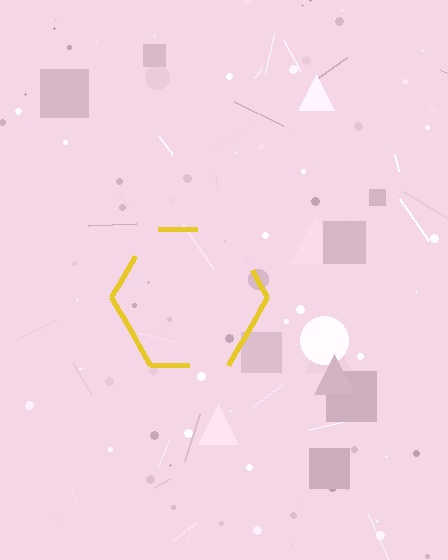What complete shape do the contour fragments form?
The contour fragments form a hexagon.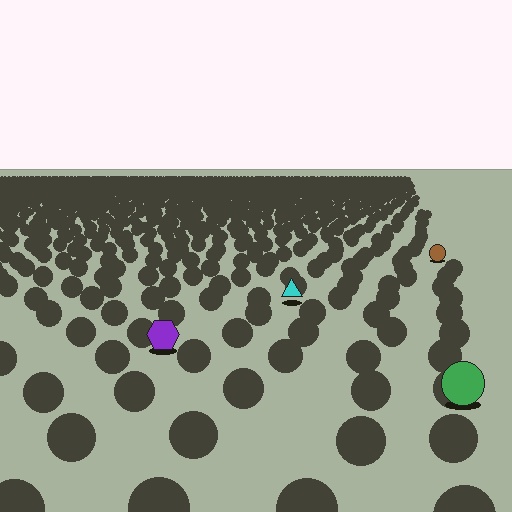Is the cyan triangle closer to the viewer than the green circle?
No. The green circle is closer — you can tell from the texture gradient: the ground texture is coarser near it.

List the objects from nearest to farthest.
From nearest to farthest: the green circle, the purple hexagon, the cyan triangle, the brown circle.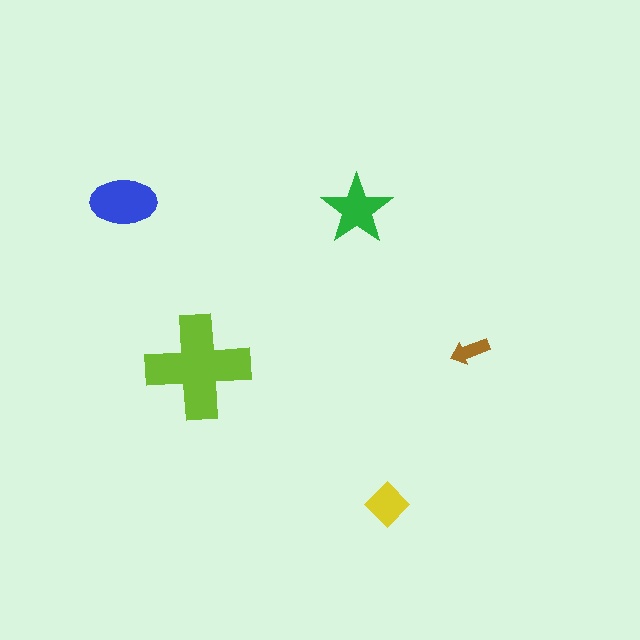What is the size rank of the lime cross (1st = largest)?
1st.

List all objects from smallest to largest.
The brown arrow, the yellow diamond, the green star, the blue ellipse, the lime cross.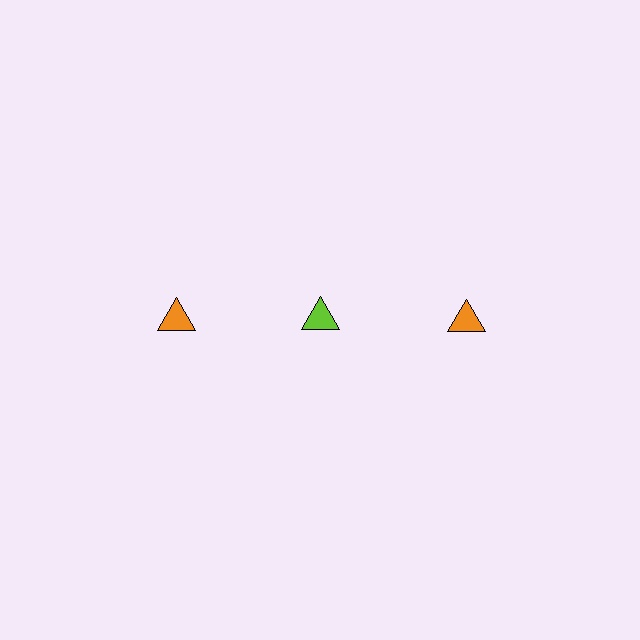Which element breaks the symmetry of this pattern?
The lime triangle in the top row, second from left column breaks the symmetry. All other shapes are orange triangles.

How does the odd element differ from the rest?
It has a different color: lime instead of orange.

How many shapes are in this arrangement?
There are 3 shapes arranged in a grid pattern.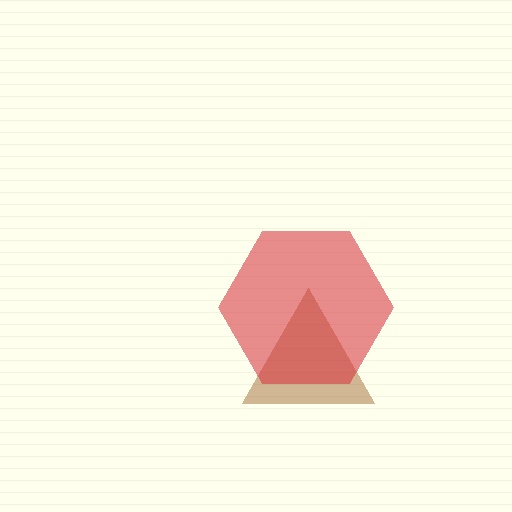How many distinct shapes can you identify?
There are 2 distinct shapes: a brown triangle, a red hexagon.